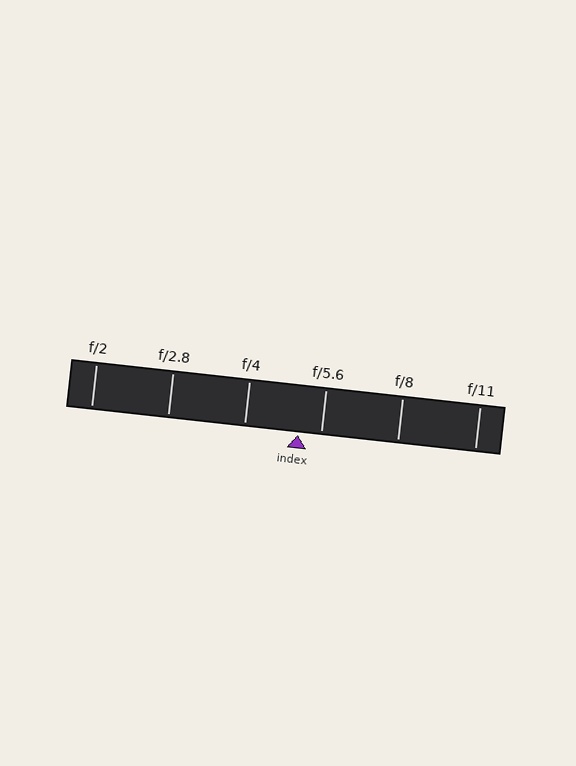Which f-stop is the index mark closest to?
The index mark is closest to f/5.6.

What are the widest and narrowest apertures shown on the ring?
The widest aperture shown is f/2 and the narrowest is f/11.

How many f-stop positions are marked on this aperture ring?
There are 6 f-stop positions marked.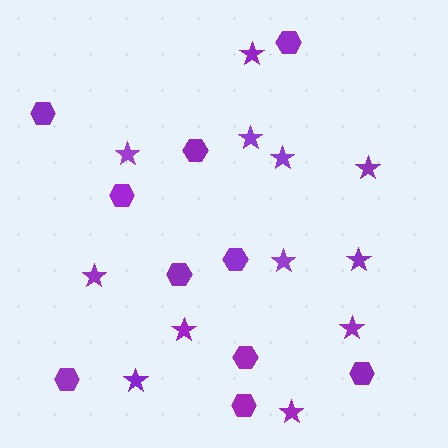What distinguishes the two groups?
There are 2 groups: one group of hexagons (10) and one group of stars (12).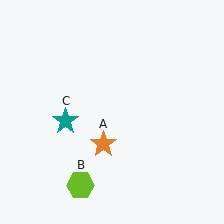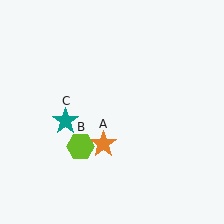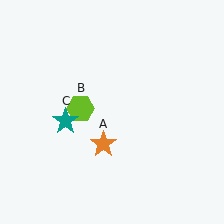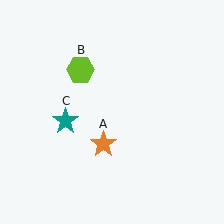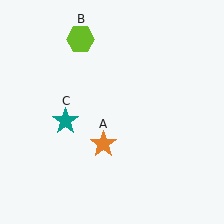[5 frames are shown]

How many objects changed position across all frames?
1 object changed position: lime hexagon (object B).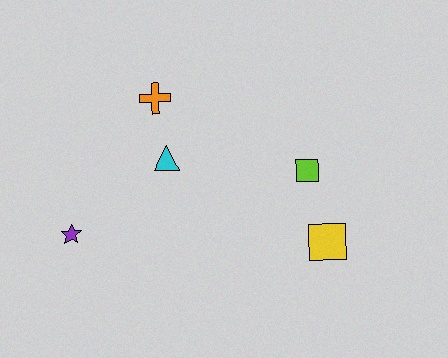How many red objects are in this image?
There are no red objects.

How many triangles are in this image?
There is 1 triangle.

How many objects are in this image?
There are 5 objects.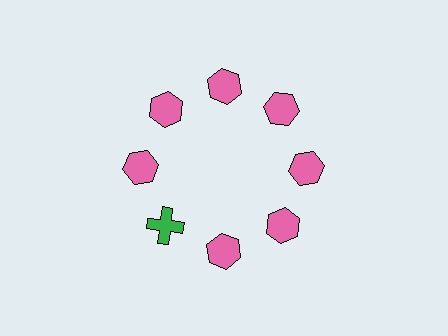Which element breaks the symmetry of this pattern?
The green cross at roughly the 8 o'clock position breaks the symmetry. All other shapes are pink hexagons.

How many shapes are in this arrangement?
There are 8 shapes arranged in a ring pattern.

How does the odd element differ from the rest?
It differs in both color (green instead of pink) and shape (cross instead of hexagon).